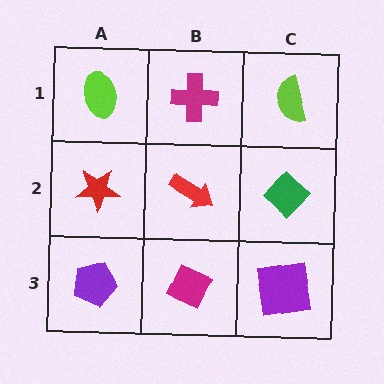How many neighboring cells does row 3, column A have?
2.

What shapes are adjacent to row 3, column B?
A red arrow (row 2, column B), a purple pentagon (row 3, column A), a purple square (row 3, column C).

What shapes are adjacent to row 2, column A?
A lime ellipse (row 1, column A), a purple pentagon (row 3, column A), a red arrow (row 2, column B).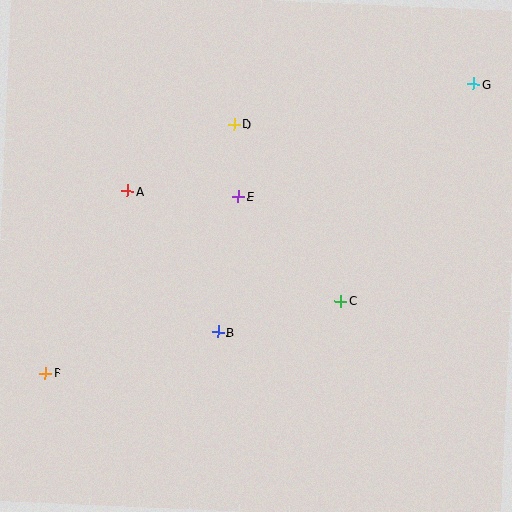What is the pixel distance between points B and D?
The distance between B and D is 209 pixels.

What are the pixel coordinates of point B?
Point B is at (218, 332).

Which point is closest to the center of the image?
Point E at (238, 197) is closest to the center.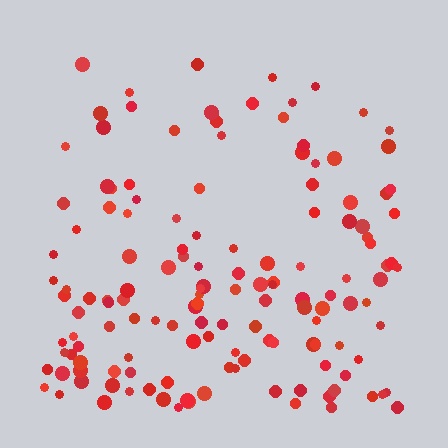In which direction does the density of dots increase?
From top to bottom, with the bottom side densest.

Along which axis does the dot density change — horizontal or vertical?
Vertical.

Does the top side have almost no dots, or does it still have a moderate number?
Still a moderate number, just noticeably fewer than the bottom.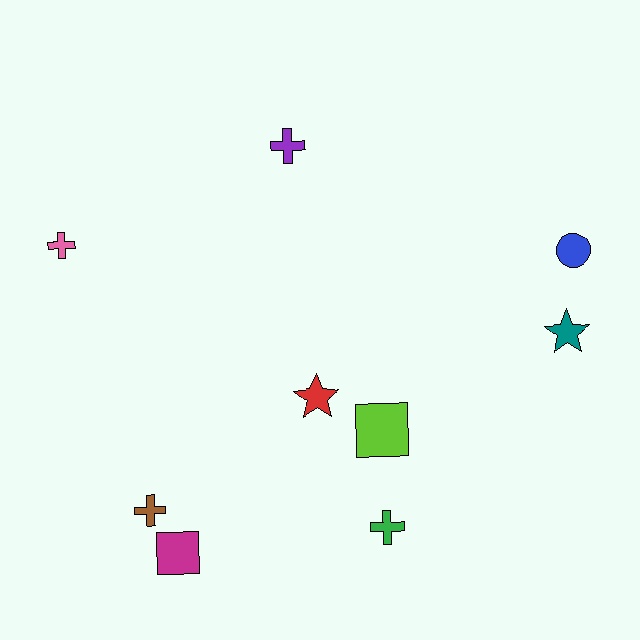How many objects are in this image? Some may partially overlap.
There are 9 objects.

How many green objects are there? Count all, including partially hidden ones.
There is 1 green object.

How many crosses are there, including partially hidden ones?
There are 4 crosses.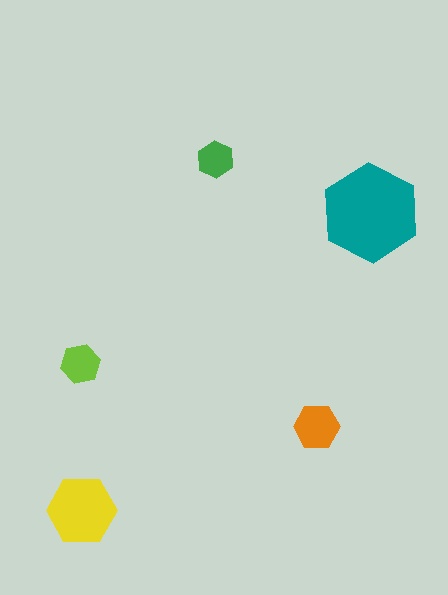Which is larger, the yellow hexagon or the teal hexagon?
The teal one.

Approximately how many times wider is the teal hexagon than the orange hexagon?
About 2 times wider.